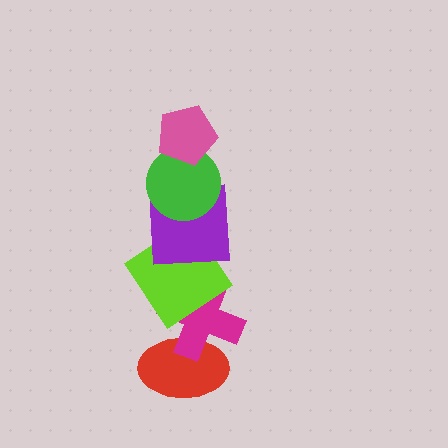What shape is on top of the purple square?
The green circle is on top of the purple square.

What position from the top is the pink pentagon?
The pink pentagon is 1st from the top.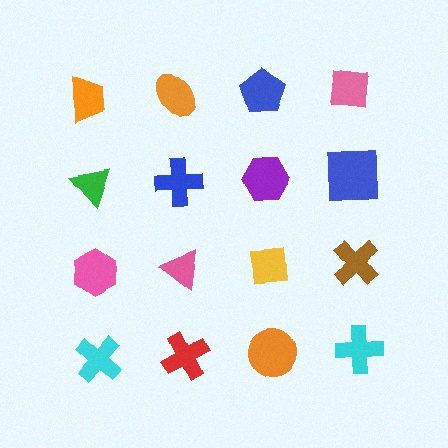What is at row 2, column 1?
A green triangle.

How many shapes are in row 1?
4 shapes.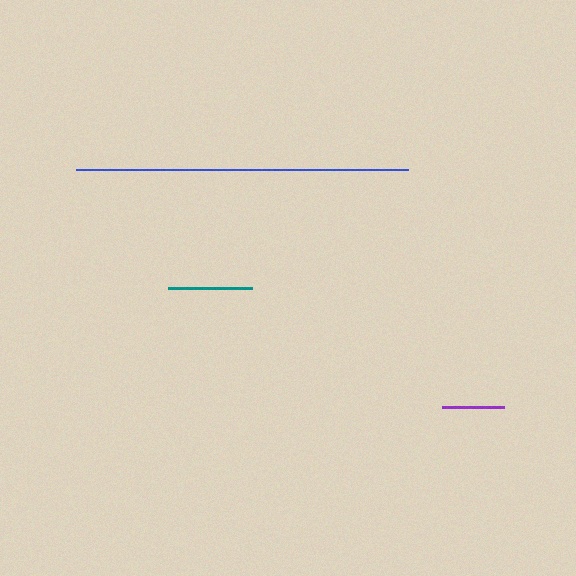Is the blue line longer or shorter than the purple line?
The blue line is longer than the purple line.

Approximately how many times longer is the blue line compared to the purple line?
The blue line is approximately 5.4 times the length of the purple line.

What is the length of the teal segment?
The teal segment is approximately 84 pixels long.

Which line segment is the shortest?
The purple line is the shortest at approximately 61 pixels.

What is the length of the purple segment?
The purple segment is approximately 61 pixels long.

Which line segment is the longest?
The blue line is the longest at approximately 332 pixels.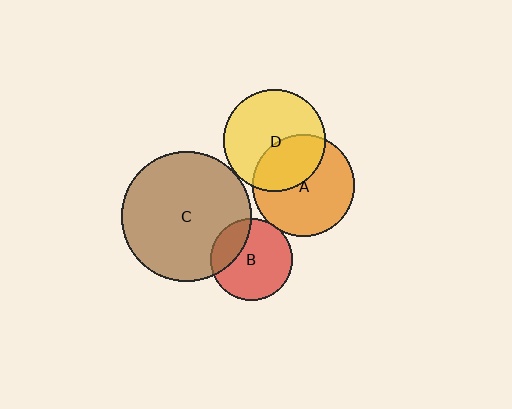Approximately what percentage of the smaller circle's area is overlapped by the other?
Approximately 25%.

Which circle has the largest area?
Circle C (brown).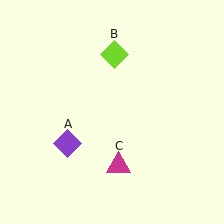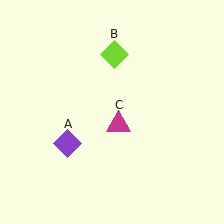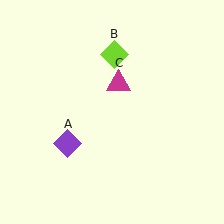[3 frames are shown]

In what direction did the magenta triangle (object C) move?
The magenta triangle (object C) moved up.